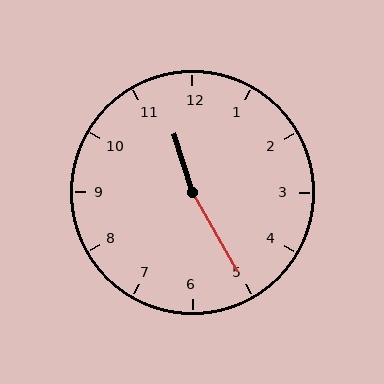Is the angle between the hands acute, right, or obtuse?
It is obtuse.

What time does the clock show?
11:25.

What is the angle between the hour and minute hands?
Approximately 168 degrees.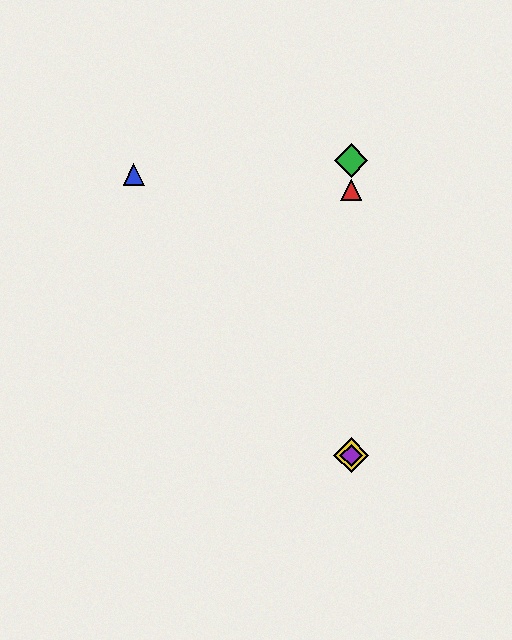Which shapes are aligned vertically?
The red triangle, the green diamond, the yellow diamond, the purple diamond are aligned vertically.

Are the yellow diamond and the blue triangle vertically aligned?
No, the yellow diamond is at x≈351 and the blue triangle is at x≈134.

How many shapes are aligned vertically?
4 shapes (the red triangle, the green diamond, the yellow diamond, the purple diamond) are aligned vertically.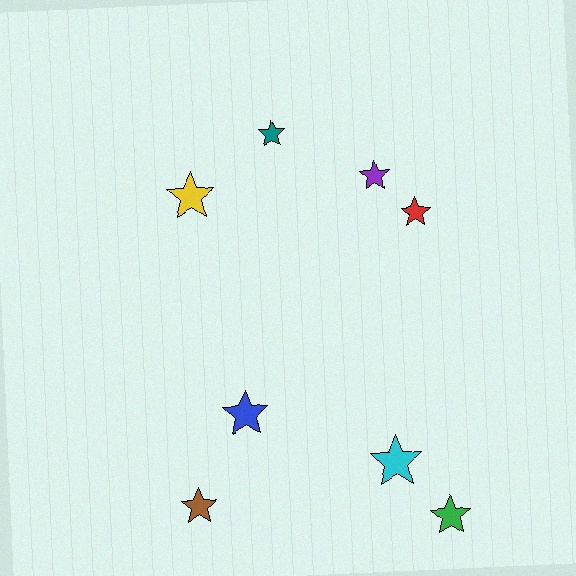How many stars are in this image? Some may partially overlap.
There are 8 stars.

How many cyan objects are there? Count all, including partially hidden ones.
There is 1 cyan object.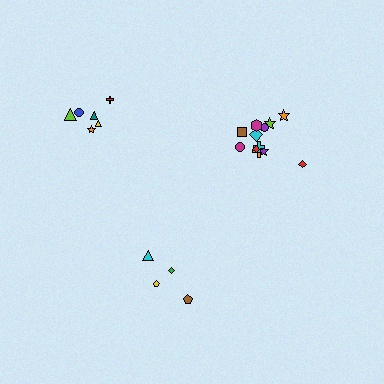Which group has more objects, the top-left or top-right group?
The top-right group.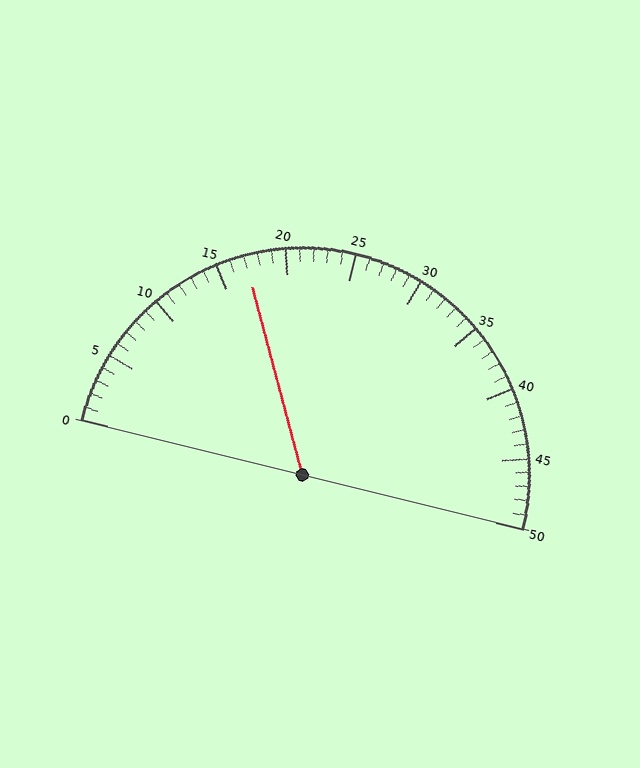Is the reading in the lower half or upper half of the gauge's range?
The reading is in the lower half of the range (0 to 50).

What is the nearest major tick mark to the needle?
The nearest major tick mark is 15.